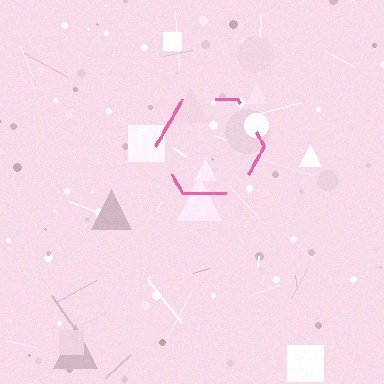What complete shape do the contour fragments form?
The contour fragments form a hexagon.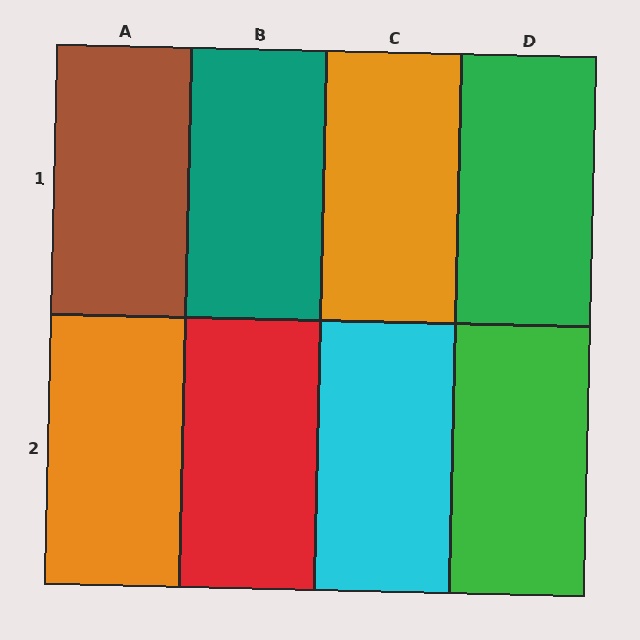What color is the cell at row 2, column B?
Red.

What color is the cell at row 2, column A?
Orange.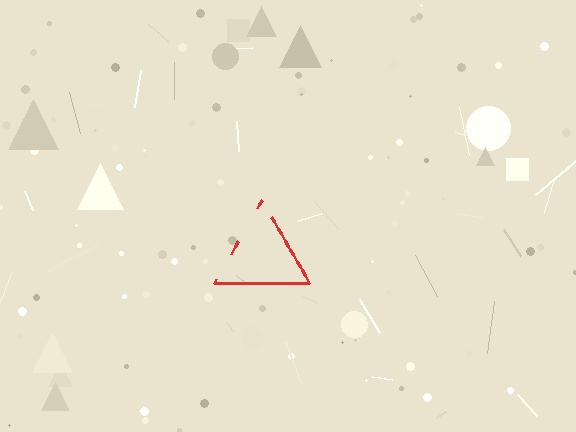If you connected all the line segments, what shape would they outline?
They would outline a triangle.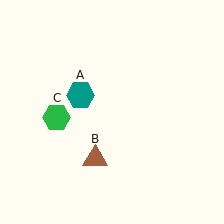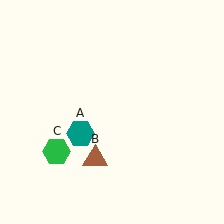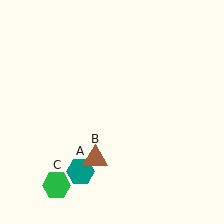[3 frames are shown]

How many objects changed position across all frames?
2 objects changed position: teal hexagon (object A), green hexagon (object C).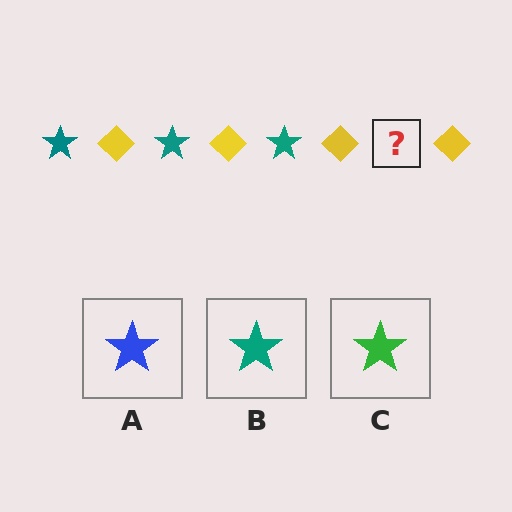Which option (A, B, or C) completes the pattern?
B.